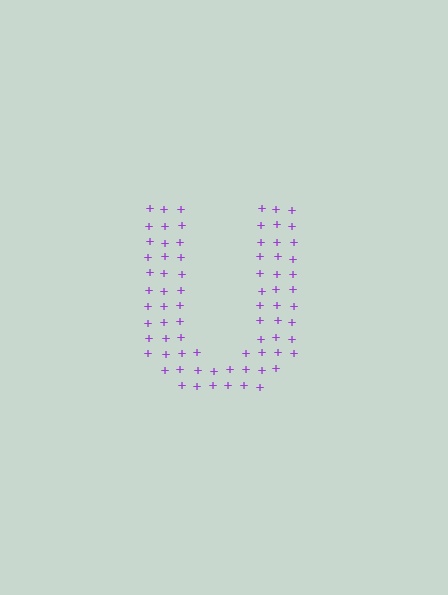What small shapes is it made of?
It is made of small plus signs.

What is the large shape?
The large shape is the letter U.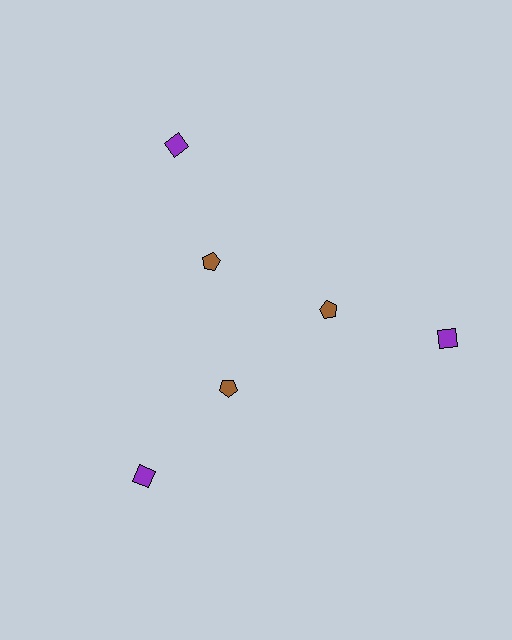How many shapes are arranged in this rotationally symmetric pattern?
There are 6 shapes, arranged in 3 groups of 2.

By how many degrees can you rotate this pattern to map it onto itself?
The pattern maps onto itself every 120 degrees of rotation.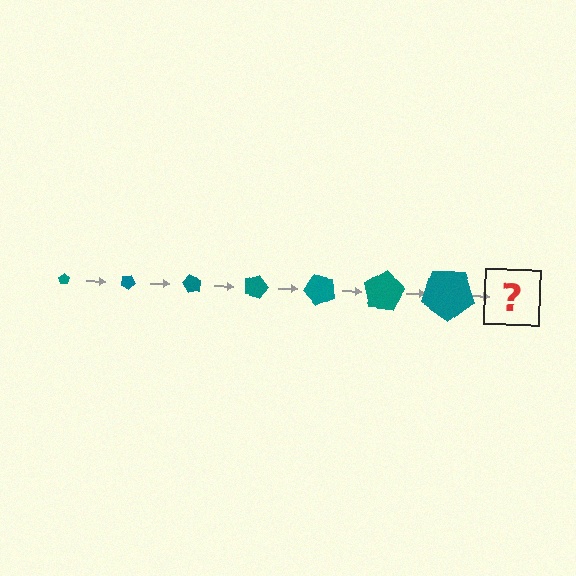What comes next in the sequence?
The next element should be a pentagon, larger than the previous one and rotated 210 degrees from the start.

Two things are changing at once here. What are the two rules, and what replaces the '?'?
The two rules are that the pentagon grows larger each step and it rotates 30 degrees each step. The '?' should be a pentagon, larger than the previous one and rotated 210 degrees from the start.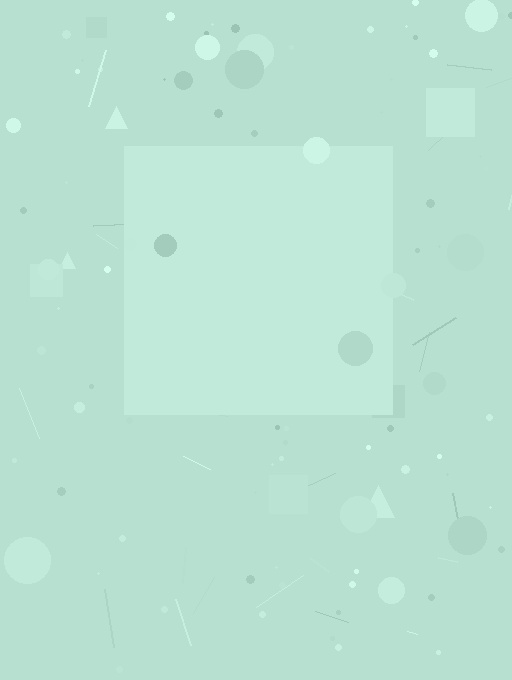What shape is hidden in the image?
A square is hidden in the image.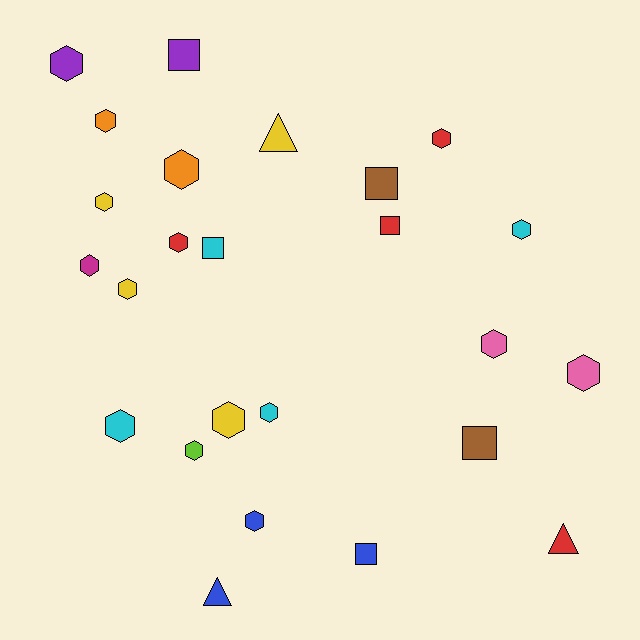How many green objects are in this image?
There are no green objects.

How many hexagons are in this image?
There are 16 hexagons.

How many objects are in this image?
There are 25 objects.